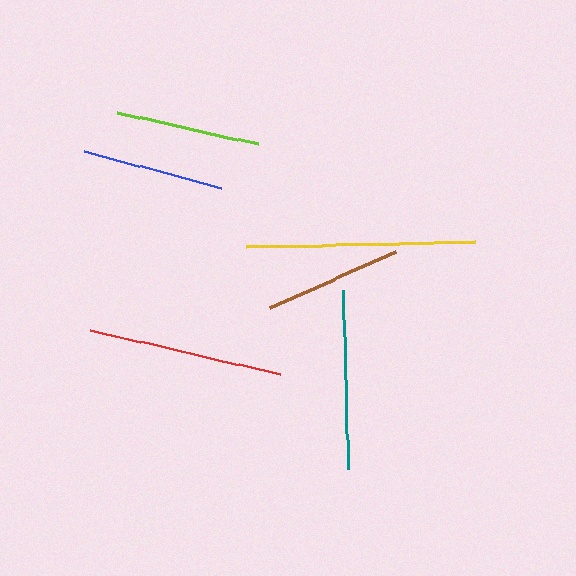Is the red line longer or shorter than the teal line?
The red line is longer than the teal line.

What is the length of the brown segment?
The brown segment is approximately 138 pixels long.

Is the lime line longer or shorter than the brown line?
The lime line is longer than the brown line.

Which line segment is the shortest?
The brown line is the shortest at approximately 138 pixels.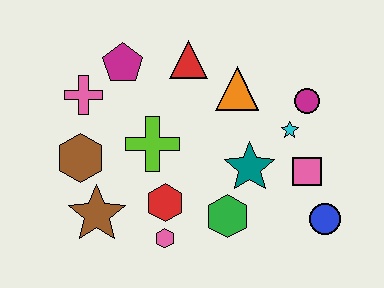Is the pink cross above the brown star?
Yes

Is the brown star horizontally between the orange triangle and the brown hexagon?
Yes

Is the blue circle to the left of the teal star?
No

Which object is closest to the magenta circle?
The cyan star is closest to the magenta circle.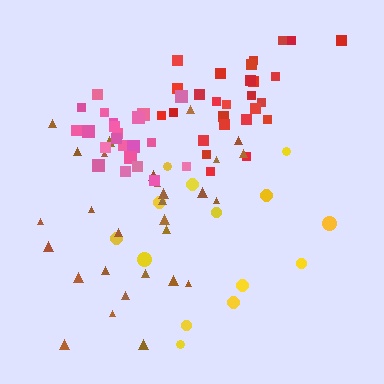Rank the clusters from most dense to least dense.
pink, red, brown, yellow.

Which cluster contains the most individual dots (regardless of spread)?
Brown (29).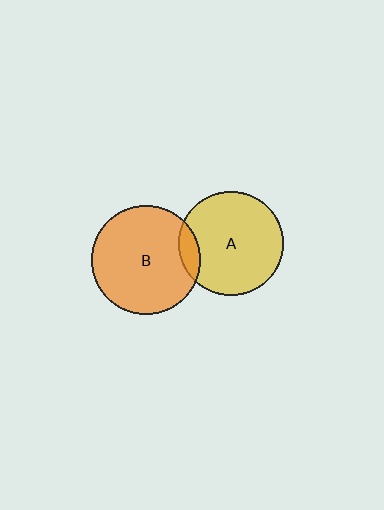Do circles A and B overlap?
Yes.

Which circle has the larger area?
Circle B (orange).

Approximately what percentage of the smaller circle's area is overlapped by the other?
Approximately 10%.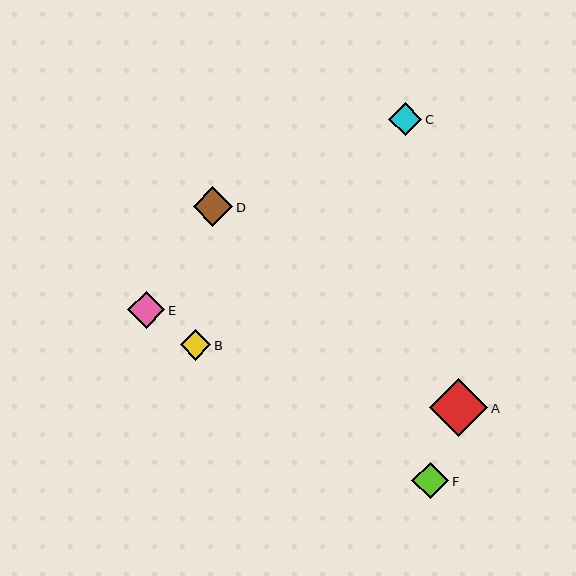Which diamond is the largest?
Diamond A is the largest with a size of approximately 58 pixels.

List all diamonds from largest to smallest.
From largest to smallest: A, D, E, F, C, B.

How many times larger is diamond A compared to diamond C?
Diamond A is approximately 1.7 times the size of diamond C.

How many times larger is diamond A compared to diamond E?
Diamond A is approximately 1.6 times the size of diamond E.